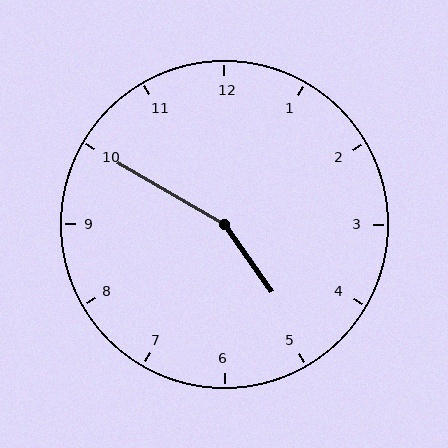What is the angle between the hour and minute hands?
Approximately 155 degrees.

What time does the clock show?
4:50.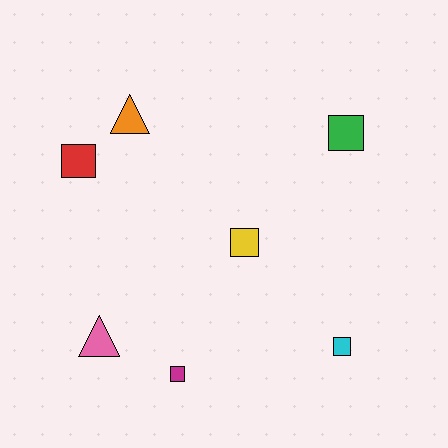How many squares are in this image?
There are 5 squares.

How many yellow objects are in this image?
There is 1 yellow object.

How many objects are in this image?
There are 7 objects.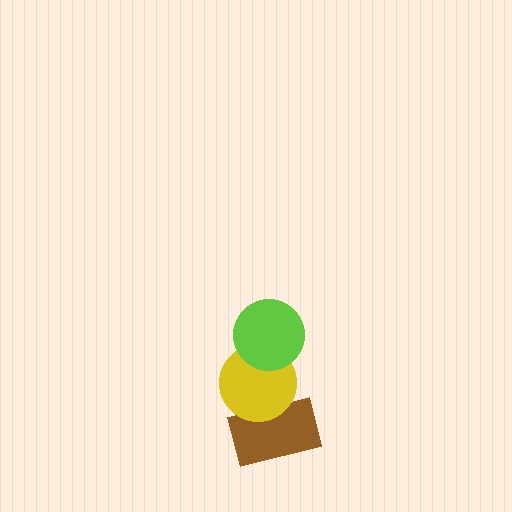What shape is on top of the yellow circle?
The lime circle is on top of the yellow circle.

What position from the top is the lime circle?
The lime circle is 1st from the top.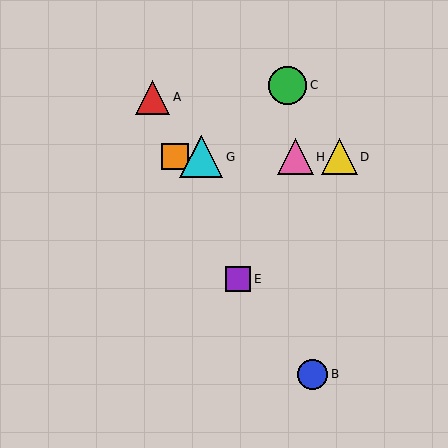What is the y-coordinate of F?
Object F is at y≈157.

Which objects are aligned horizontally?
Objects D, F, G, H are aligned horizontally.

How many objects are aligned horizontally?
4 objects (D, F, G, H) are aligned horizontally.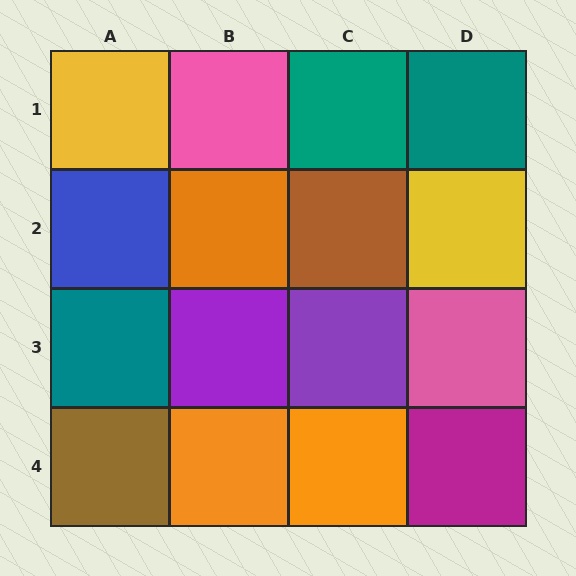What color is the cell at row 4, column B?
Orange.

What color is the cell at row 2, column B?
Orange.